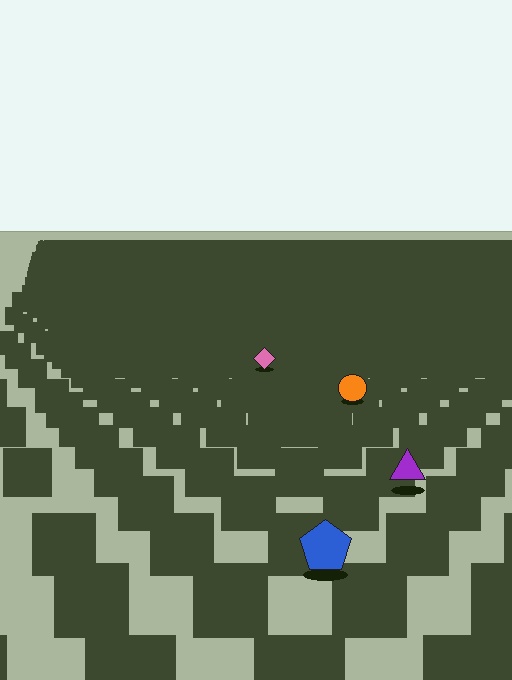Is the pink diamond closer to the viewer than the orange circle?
No. The orange circle is closer — you can tell from the texture gradient: the ground texture is coarser near it.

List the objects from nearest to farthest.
From nearest to farthest: the blue pentagon, the purple triangle, the orange circle, the pink diamond.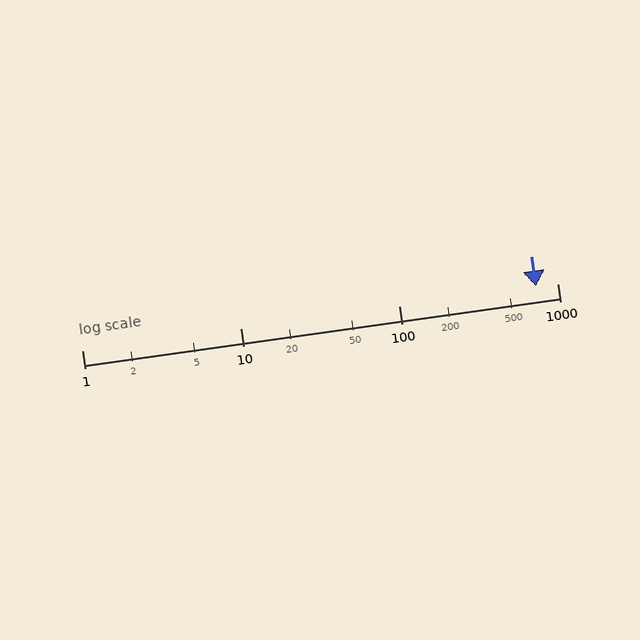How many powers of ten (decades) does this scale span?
The scale spans 3 decades, from 1 to 1000.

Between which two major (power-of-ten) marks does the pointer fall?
The pointer is between 100 and 1000.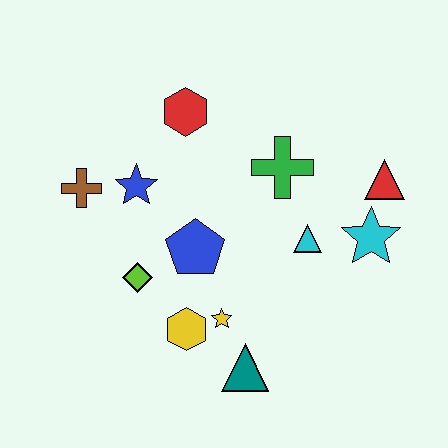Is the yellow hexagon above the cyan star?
No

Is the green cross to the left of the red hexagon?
No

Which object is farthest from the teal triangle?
The red hexagon is farthest from the teal triangle.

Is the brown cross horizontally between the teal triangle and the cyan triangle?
No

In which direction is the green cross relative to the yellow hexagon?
The green cross is above the yellow hexagon.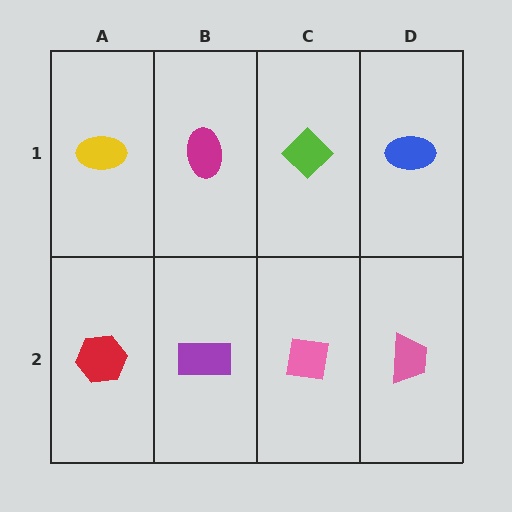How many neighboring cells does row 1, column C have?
3.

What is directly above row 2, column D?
A blue ellipse.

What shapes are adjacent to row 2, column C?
A lime diamond (row 1, column C), a purple rectangle (row 2, column B), a pink trapezoid (row 2, column D).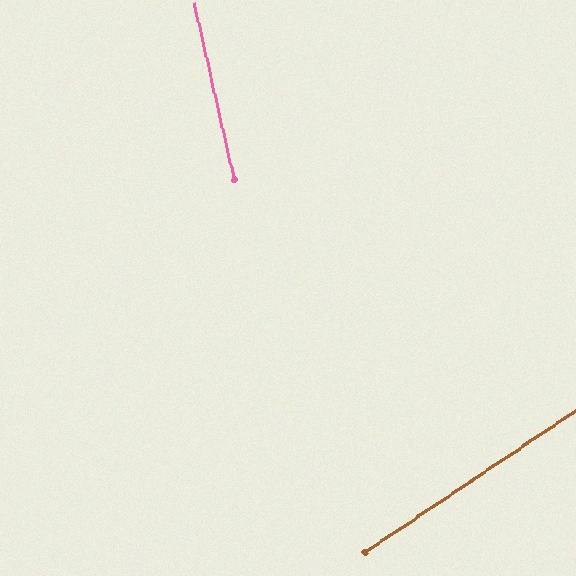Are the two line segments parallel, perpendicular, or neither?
Neither parallel nor perpendicular — they differ by about 69°.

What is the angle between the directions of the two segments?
Approximately 69 degrees.